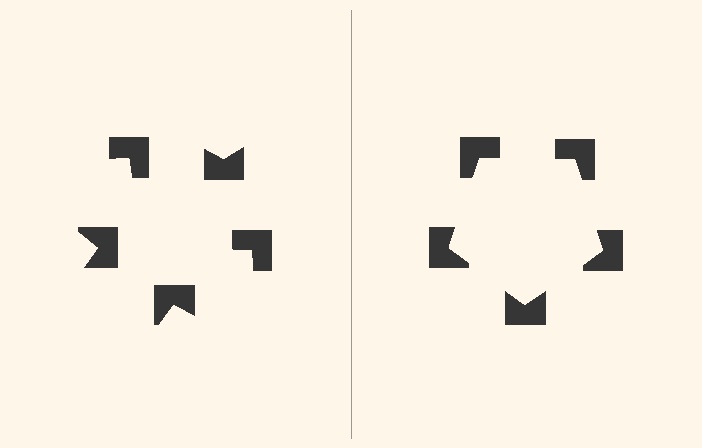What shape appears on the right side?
An illusory pentagon.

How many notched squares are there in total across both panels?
10 — 5 on each side.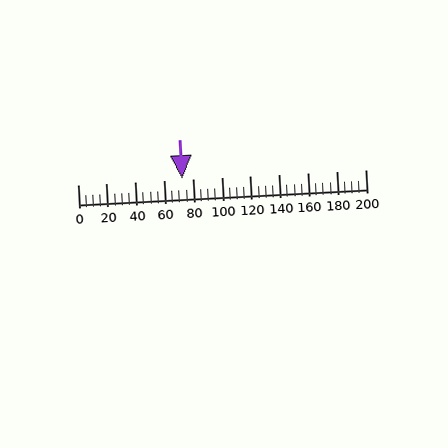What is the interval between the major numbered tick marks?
The major tick marks are spaced 20 units apart.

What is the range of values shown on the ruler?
The ruler shows values from 0 to 200.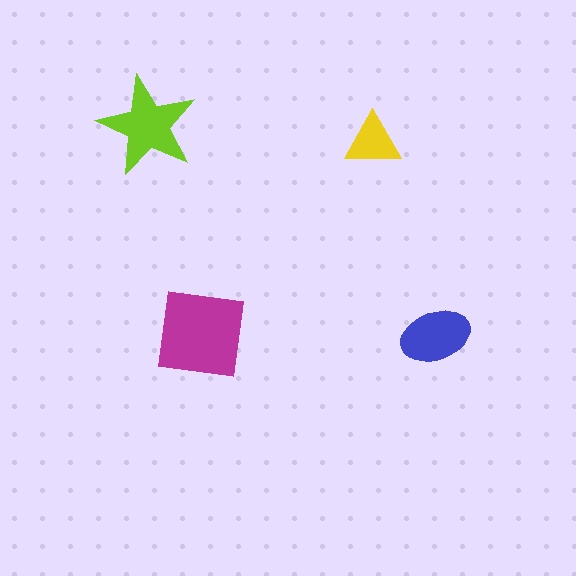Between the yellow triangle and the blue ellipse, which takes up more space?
The blue ellipse.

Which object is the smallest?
The yellow triangle.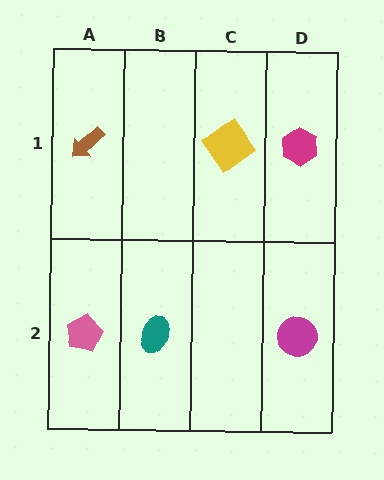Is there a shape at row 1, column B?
No, that cell is empty.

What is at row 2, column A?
A pink pentagon.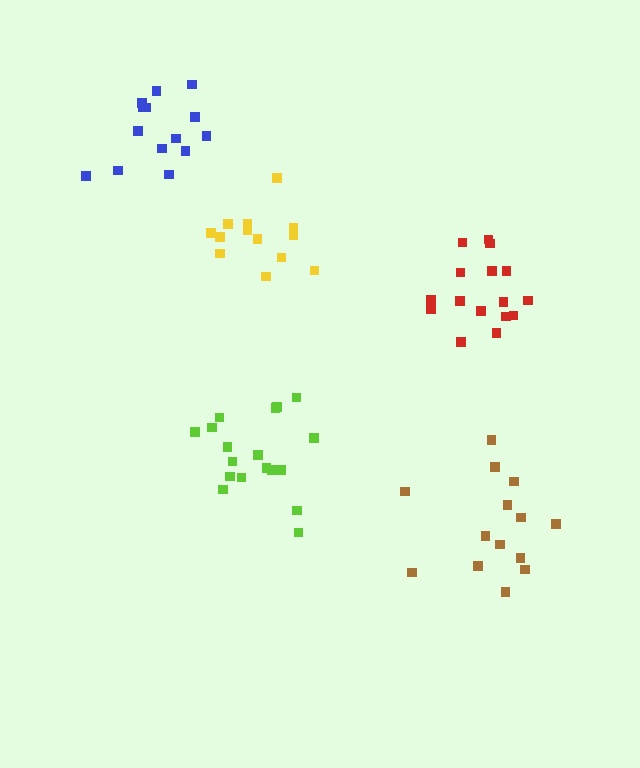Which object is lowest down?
The brown cluster is bottommost.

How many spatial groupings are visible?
There are 5 spatial groupings.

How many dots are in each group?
Group 1: 13 dots, Group 2: 14 dots, Group 3: 18 dots, Group 4: 16 dots, Group 5: 14 dots (75 total).